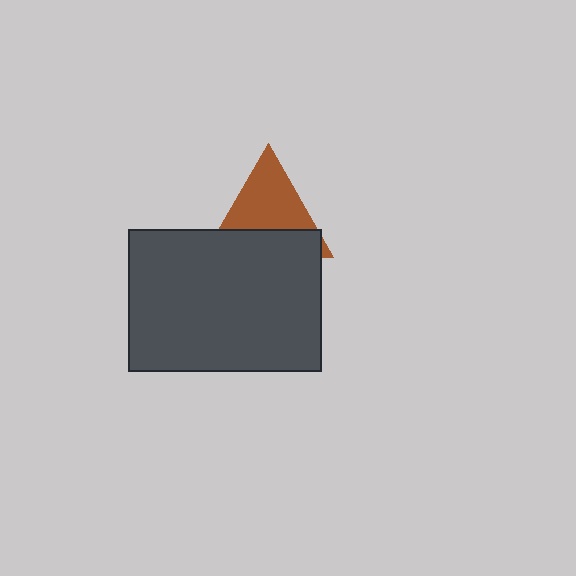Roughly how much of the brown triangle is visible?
About half of it is visible (roughly 59%).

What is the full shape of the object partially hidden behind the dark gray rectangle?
The partially hidden object is a brown triangle.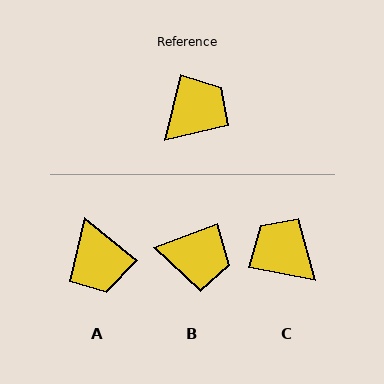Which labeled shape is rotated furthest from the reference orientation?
A, about 116 degrees away.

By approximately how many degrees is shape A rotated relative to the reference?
Approximately 116 degrees clockwise.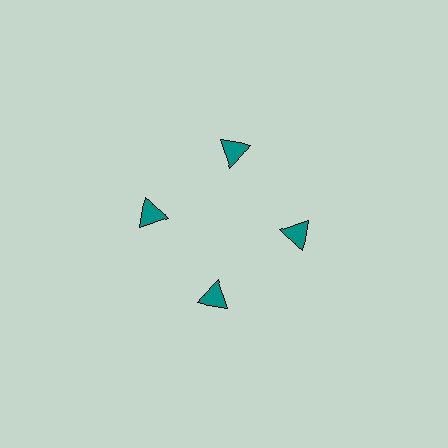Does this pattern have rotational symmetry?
Yes, this pattern has 4-fold rotational symmetry. It looks the same after rotating 90 degrees around the center.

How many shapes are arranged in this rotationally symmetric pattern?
There are 4 shapes, arranged in 4 groups of 1.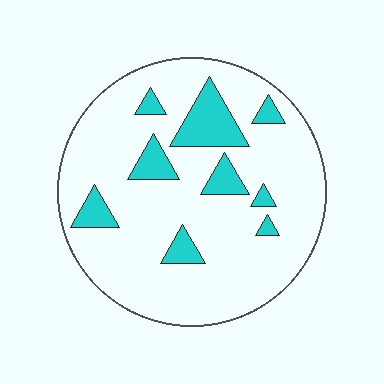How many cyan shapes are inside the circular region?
9.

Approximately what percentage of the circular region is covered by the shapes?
Approximately 15%.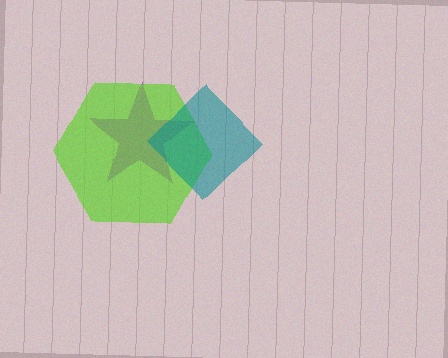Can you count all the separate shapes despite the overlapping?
Yes, there are 3 separate shapes.